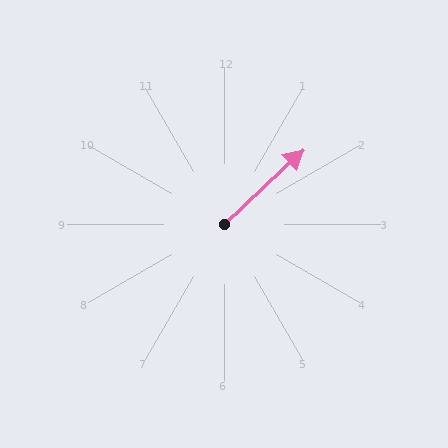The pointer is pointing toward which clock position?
Roughly 2 o'clock.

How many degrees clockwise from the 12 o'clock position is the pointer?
Approximately 47 degrees.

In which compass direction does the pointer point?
Northeast.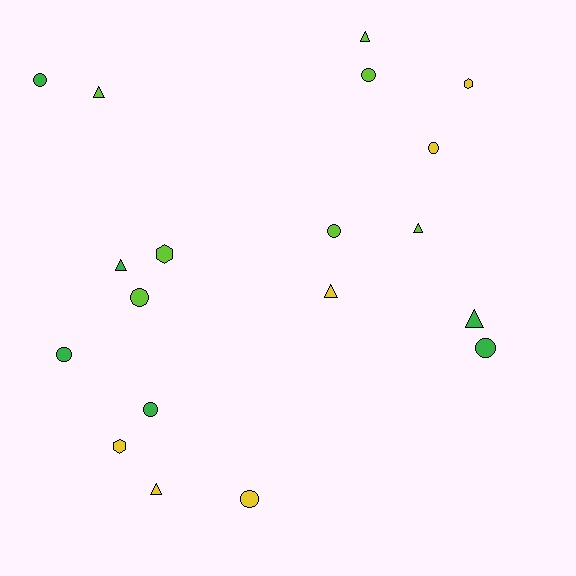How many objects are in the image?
There are 19 objects.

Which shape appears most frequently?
Circle, with 9 objects.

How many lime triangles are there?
There are 3 lime triangles.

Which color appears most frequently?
Lime, with 7 objects.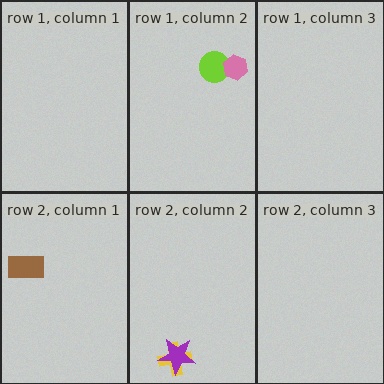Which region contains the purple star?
The row 2, column 2 region.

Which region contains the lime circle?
The row 1, column 2 region.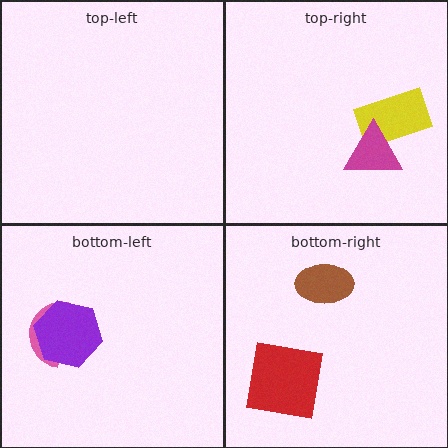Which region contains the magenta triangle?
The top-right region.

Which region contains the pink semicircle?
The bottom-left region.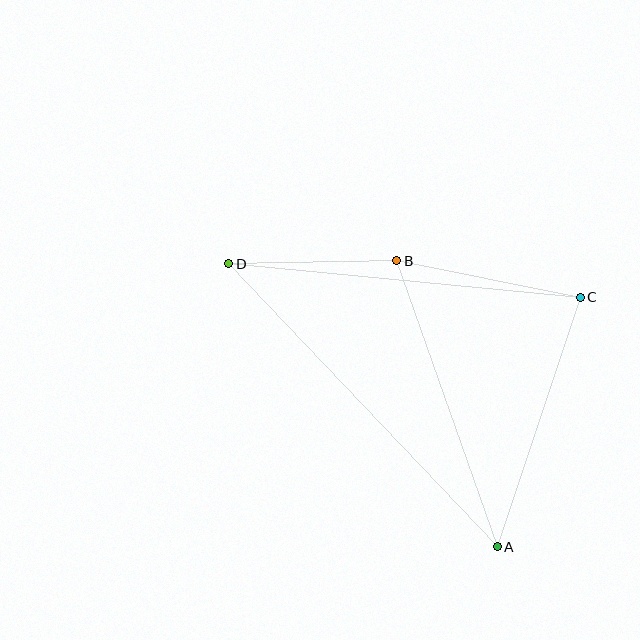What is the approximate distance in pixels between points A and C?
The distance between A and C is approximately 263 pixels.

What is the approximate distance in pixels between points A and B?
The distance between A and B is approximately 303 pixels.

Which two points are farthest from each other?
Points A and D are farthest from each other.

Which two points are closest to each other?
Points B and D are closest to each other.